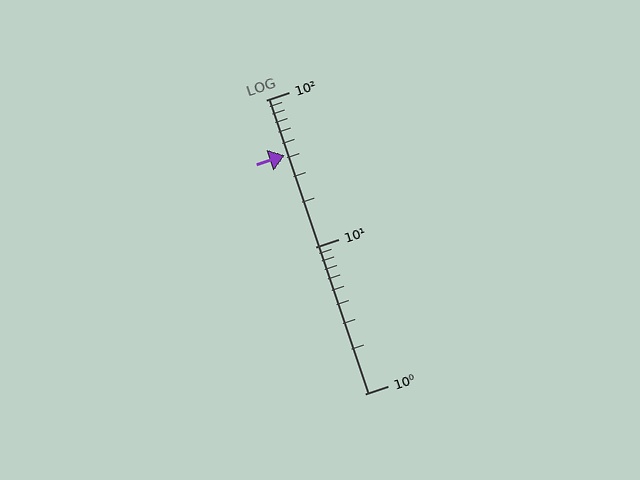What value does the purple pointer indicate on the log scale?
The pointer indicates approximately 42.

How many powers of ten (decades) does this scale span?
The scale spans 2 decades, from 1 to 100.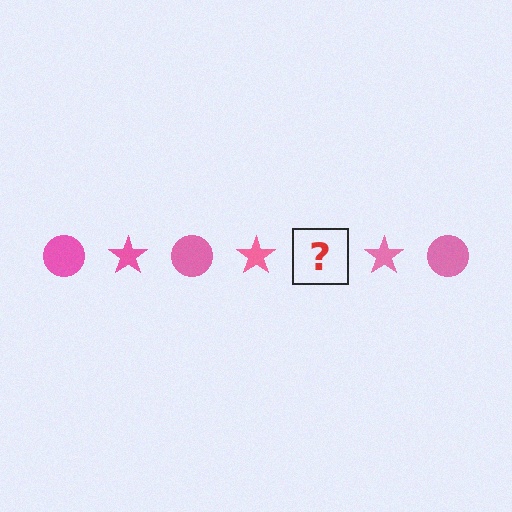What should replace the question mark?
The question mark should be replaced with a pink circle.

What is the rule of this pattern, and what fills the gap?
The rule is that the pattern cycles through circle, star shapes in pink. The gap should be filled with a pink circle.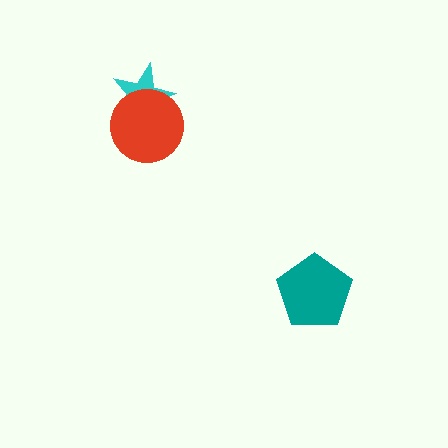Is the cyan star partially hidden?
Yes, it is partially covered by another shape.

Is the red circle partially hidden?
No, no other shape covers it.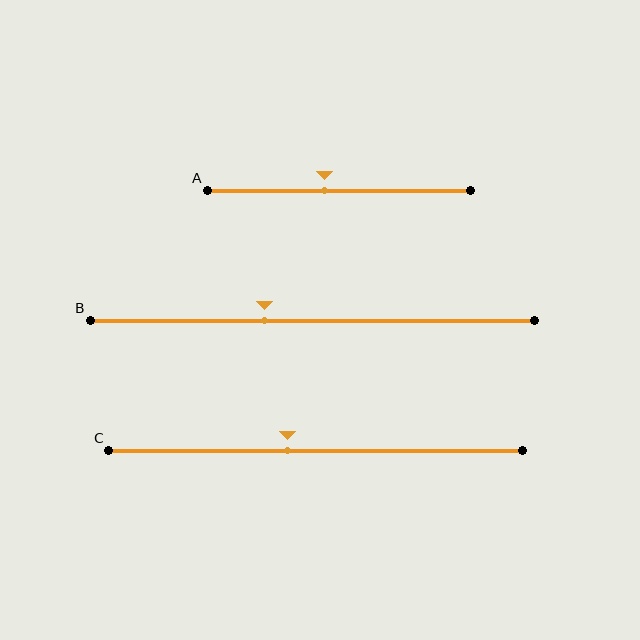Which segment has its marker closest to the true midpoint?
Segment A has its marker closest to the true midpoint.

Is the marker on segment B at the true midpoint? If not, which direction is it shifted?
No, the marker on segment B is shifted to the left by about 11% of the segment length.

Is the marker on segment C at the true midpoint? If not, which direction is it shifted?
No, the marker on segment C is shifted to the left by about 7% of the segment length.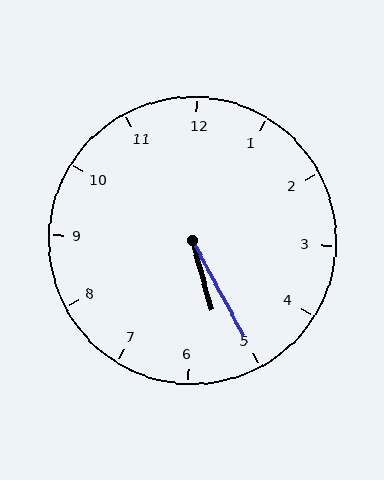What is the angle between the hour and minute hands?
Approximately 12 degrees.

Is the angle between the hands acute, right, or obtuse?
It is acute.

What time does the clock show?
5:25.